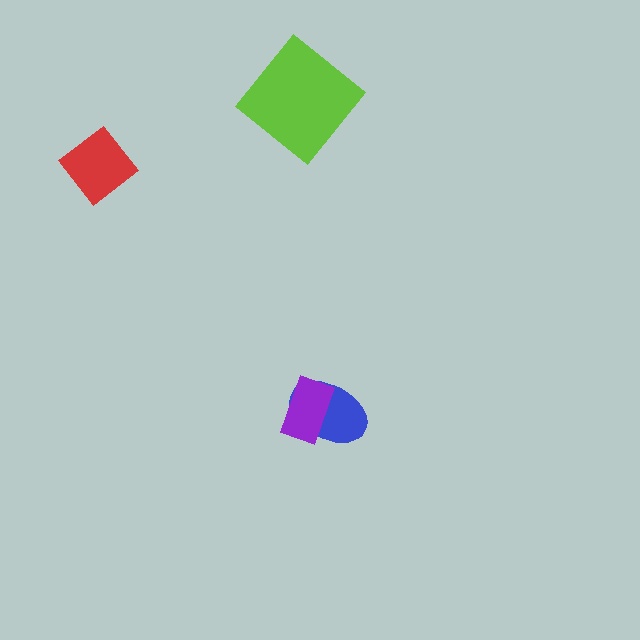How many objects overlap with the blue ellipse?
1 object overlaps with the blue ellipse.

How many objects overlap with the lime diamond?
0 objects overlap with the lime diamond.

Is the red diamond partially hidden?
No, no other shape covers it.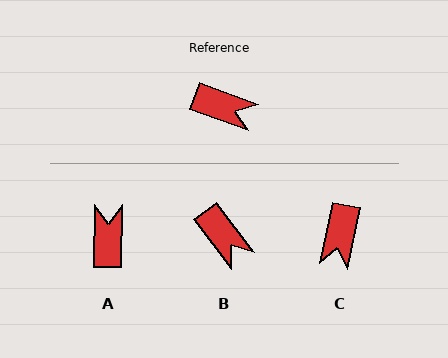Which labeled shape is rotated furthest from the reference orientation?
A, about 110 degrees away.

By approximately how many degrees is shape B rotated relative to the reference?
Approximately 32 degrees clockwise.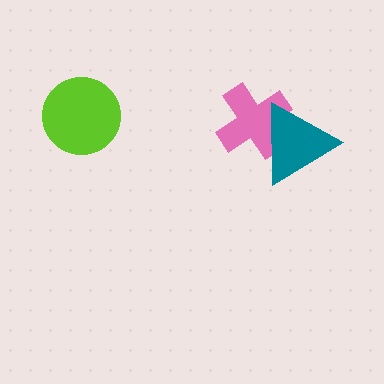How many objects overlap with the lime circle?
0 objects overlap with the lime circle.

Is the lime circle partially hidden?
No, no other shape covers it.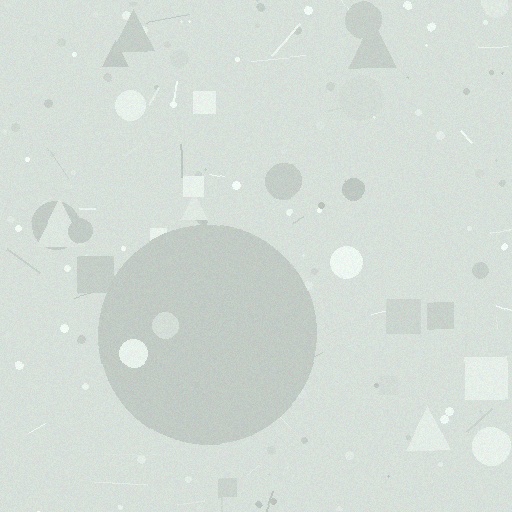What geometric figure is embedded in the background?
A circle is embedded in the background.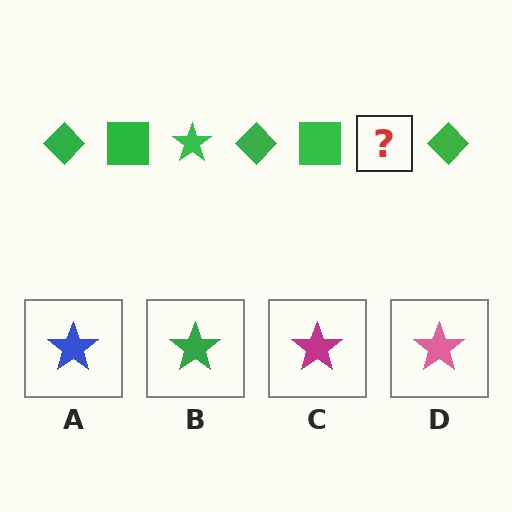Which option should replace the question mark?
Option B.